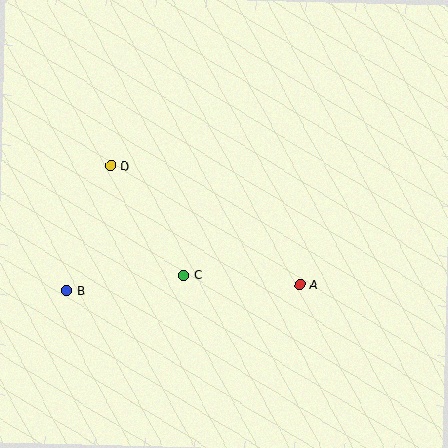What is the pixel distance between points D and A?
The distance between D and A is 223 pixels.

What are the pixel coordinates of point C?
Point C is at (183, 275).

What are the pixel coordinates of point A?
Point A is at (300, 285).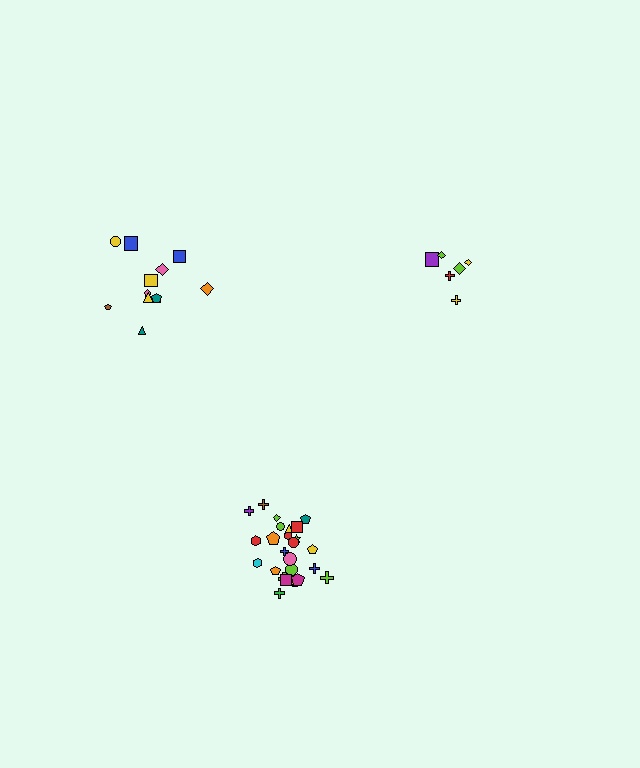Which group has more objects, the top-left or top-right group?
The top-left group.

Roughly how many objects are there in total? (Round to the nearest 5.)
Roughly 45 objects in total.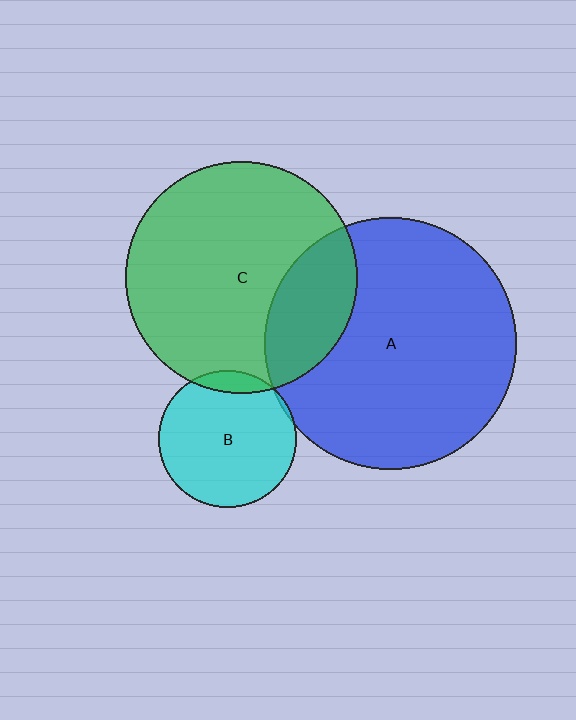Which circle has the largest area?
Circle A (blue).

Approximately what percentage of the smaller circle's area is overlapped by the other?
Approximately 10%.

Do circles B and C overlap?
Yes.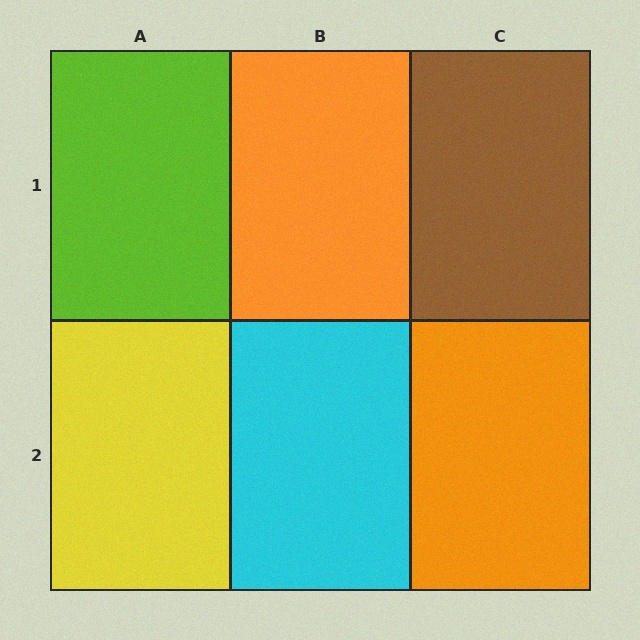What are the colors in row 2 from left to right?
Yellow, cyan, orange.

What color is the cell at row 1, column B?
Orange.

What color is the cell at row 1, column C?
Brown.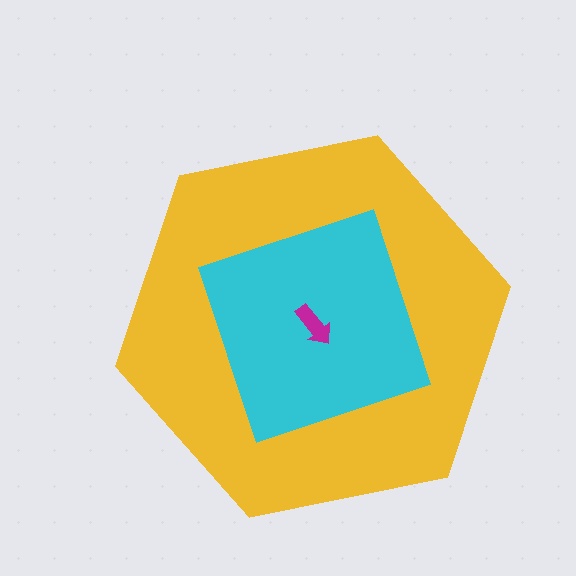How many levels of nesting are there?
3.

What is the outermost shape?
The yellow hexagon.